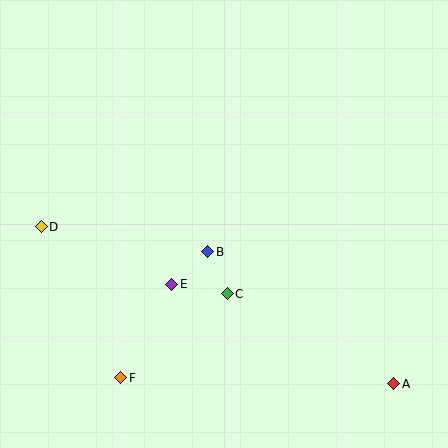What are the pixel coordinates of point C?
Point C is at (227, 294).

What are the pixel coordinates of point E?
Point E is at (172, 284).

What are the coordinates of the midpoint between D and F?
The midpoint between D and F is at (81, 302).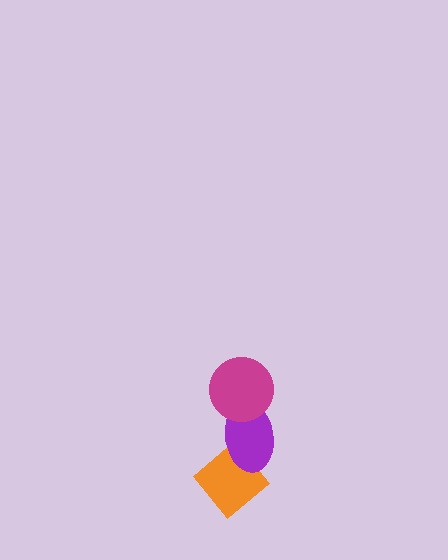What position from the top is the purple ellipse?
The purple ellipse is 2nd from the top.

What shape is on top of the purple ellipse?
The magenta circle is on top of the purple ellipse.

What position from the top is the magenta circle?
The magenta circle is 1st from the top.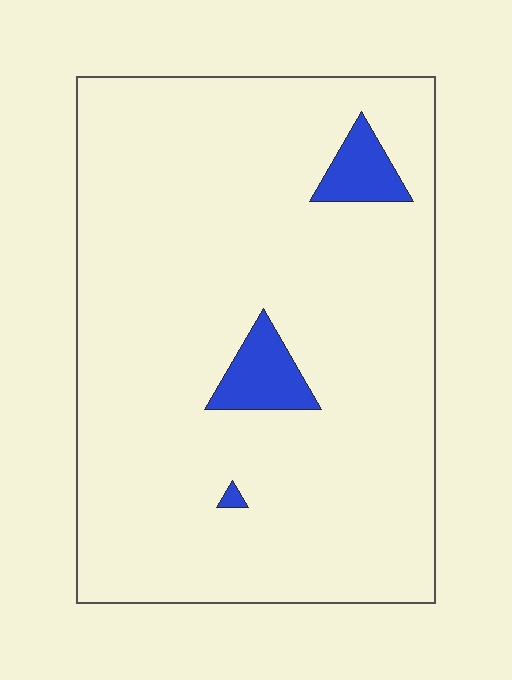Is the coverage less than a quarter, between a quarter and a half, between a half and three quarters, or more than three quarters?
Less than a quarter.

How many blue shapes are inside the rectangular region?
3.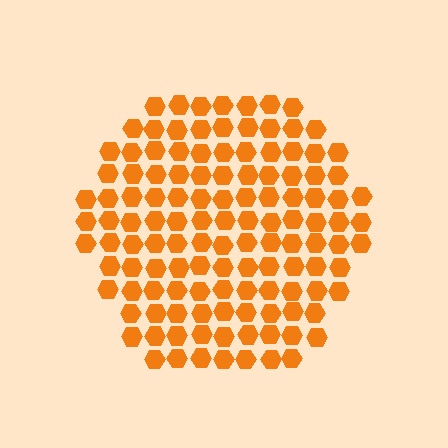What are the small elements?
The small elements are hexagons.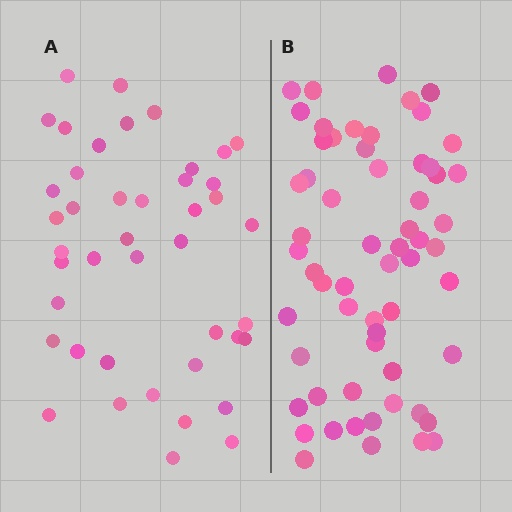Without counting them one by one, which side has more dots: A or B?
Region B (the right region) has more dots.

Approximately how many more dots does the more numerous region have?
Region B has approximately 15 more dots than region A.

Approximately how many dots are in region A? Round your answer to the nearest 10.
About 40 dots. (The exact count is 43, which rounds to 40.)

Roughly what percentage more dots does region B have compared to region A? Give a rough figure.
About 40% more.